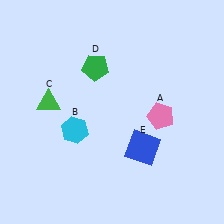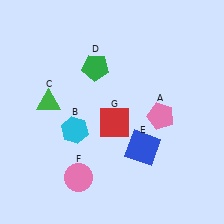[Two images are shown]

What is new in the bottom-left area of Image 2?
A pink circle (F) was added in the bottom-left area of Image 2.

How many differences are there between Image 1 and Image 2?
There are 2 differences between the two images.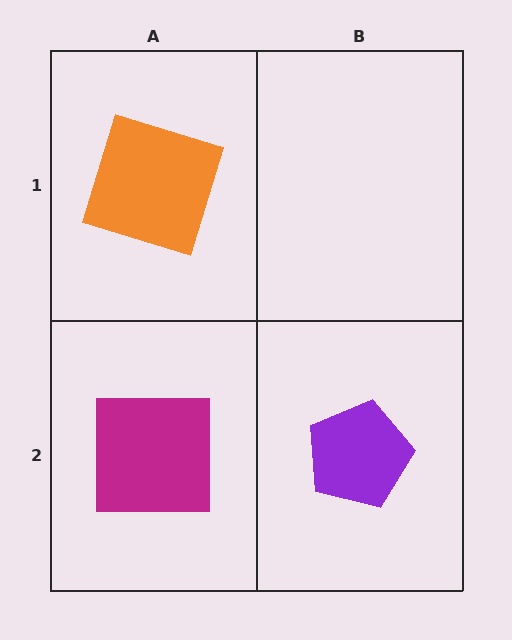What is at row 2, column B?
A purple pentagon.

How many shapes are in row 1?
1 shape.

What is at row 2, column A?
A magenta square.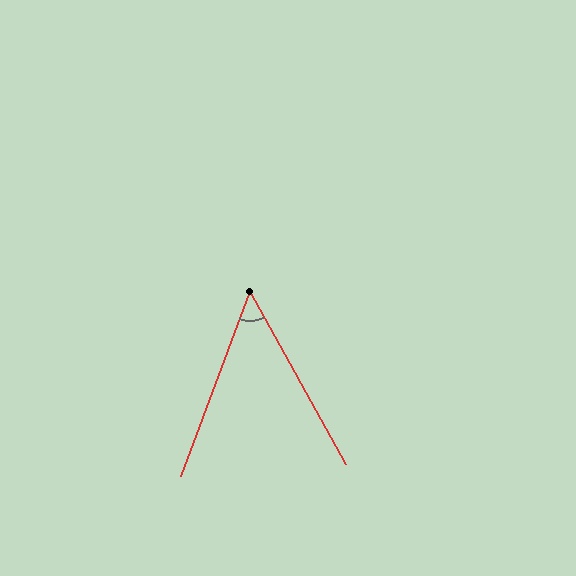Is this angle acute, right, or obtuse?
It is acute.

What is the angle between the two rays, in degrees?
Approximately 50 degrees.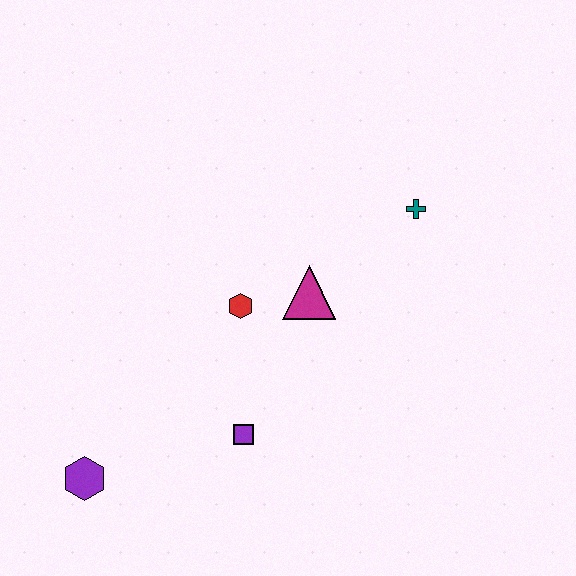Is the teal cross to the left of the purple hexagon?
No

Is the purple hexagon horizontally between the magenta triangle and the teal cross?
No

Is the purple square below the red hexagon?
Yes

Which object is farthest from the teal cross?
The purple hexagon is farthest from the teal cross.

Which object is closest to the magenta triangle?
The red hexagon is closest to the magenta triangle.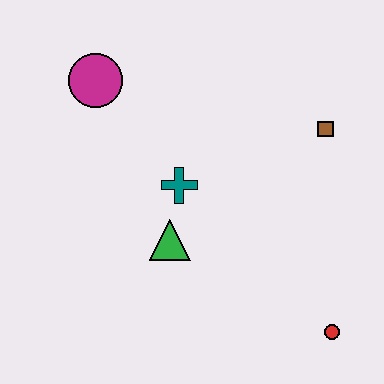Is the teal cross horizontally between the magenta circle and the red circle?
Yes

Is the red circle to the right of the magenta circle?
Yes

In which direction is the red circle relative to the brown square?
The red circle is below the brown square.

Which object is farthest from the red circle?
The magenta circle is farthest from the red circle.